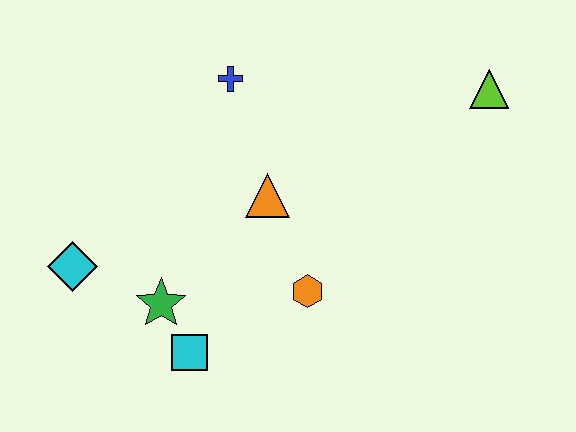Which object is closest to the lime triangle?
The orange triangle is closest to the lime triangle.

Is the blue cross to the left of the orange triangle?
Yes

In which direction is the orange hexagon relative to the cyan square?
The orange hexagon is to the right of the cyan square.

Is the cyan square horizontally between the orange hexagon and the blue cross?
No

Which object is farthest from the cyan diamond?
The lime triangle is farthest from the cyan diamond.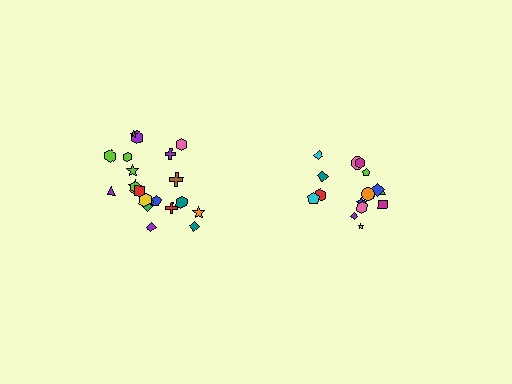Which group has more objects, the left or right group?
The left group.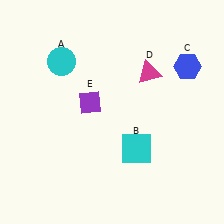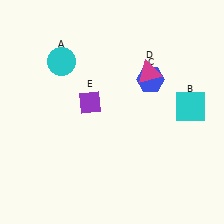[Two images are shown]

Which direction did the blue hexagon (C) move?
The blue hexagon (C) moved left.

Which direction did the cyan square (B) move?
The cyan square (B) moved right.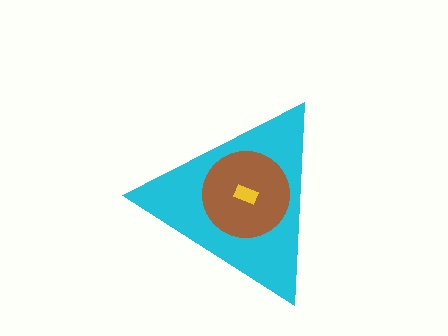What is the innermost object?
The yellow rectangle.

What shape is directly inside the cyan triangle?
The brown circle.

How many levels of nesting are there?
3.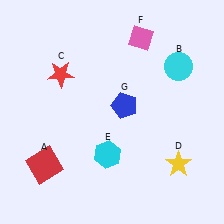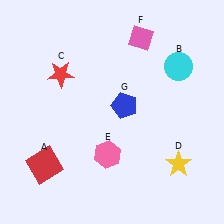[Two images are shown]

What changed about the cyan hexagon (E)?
In Image 1, E is cyan. In Image 2, it changed to pink.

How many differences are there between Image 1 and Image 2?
There is 1 difference between the two images.